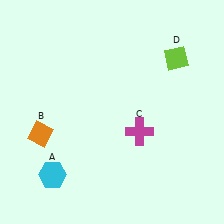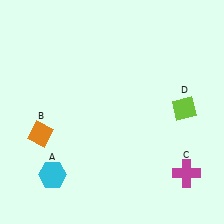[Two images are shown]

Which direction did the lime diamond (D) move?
The lime diamond (D) moved down.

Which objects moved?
The objects that moved are: the magenta cross (C), the lime diamond (D).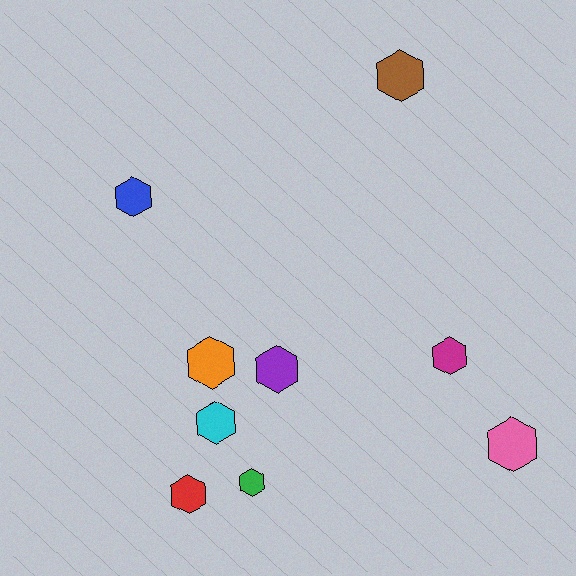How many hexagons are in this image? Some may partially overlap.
There are 9 hexagons.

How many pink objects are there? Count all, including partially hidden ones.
There is 1 pink object.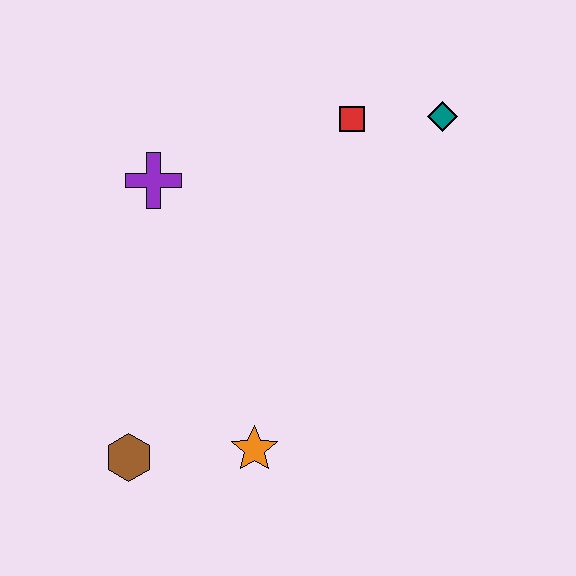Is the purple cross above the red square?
No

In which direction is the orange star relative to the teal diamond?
The orange star is below the teal diamond.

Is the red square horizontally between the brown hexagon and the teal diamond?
Yes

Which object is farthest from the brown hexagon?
The teal diamond is farthest from the brown hexagon.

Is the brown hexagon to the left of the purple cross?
Yes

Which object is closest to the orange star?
The brown hexagon is closest to the orange star.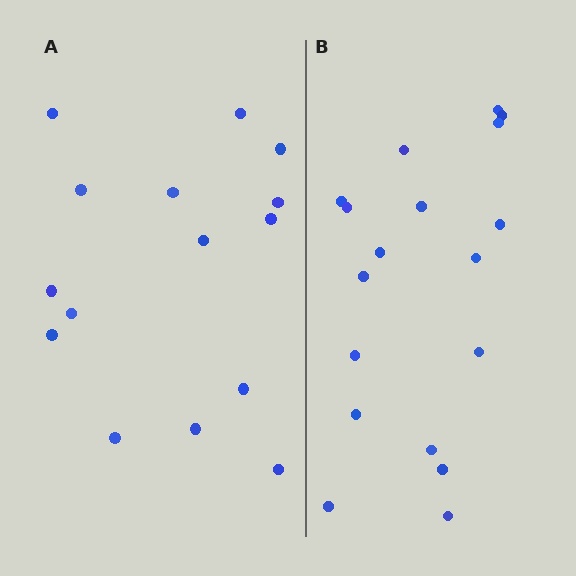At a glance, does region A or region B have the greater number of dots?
Region B (the right region) has more dots.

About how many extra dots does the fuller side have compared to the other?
Region B has just a few more — roughly 2 or 3 more dots than region A.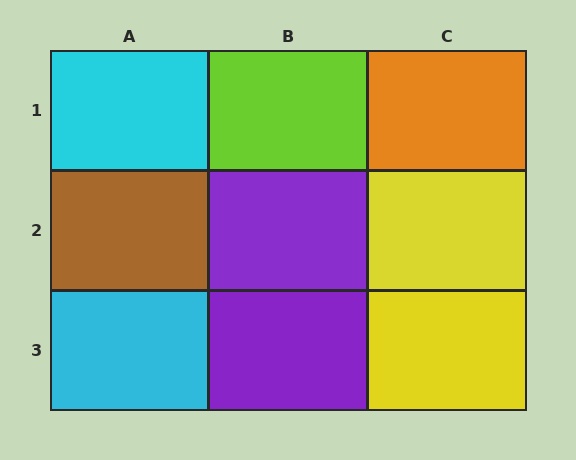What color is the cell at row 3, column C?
Yellow.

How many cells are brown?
1 cell is brown.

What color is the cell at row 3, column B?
Purple.